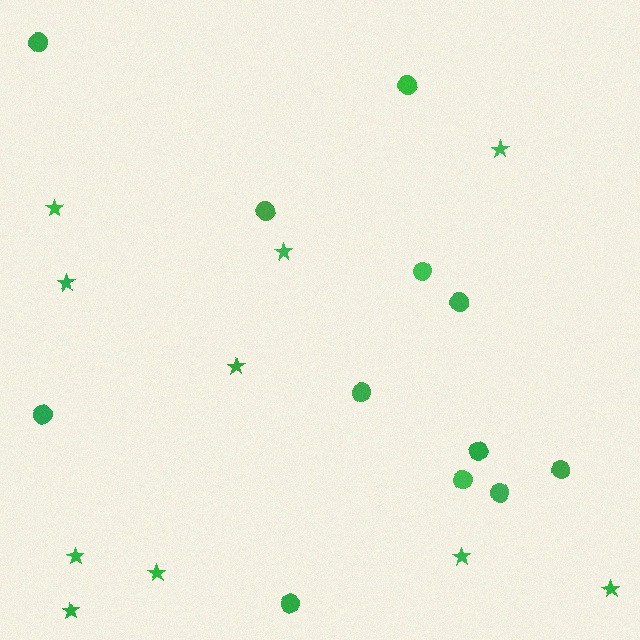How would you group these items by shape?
There are 2 groups: one group of stars (10) and one group of circles (12).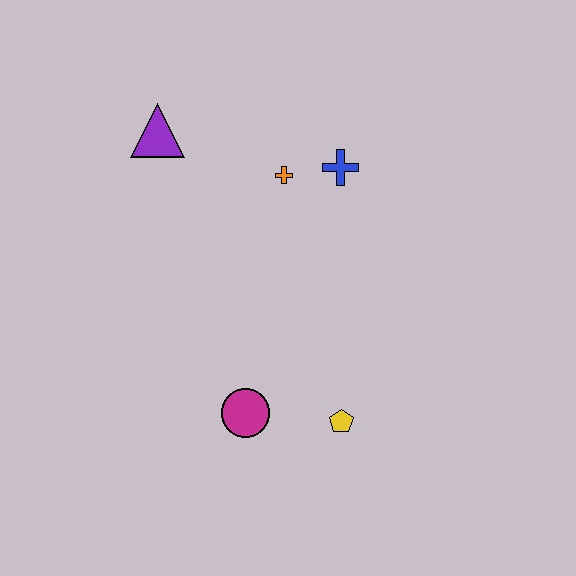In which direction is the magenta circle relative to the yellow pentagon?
The magenta circle is to the left of the yellow pentagon.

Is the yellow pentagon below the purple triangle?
Yes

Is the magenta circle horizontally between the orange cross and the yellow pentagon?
No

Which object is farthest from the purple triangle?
The yellow pentagon is farthest from the purple triangle.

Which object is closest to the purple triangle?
The orange cross is closest to the purple triangle.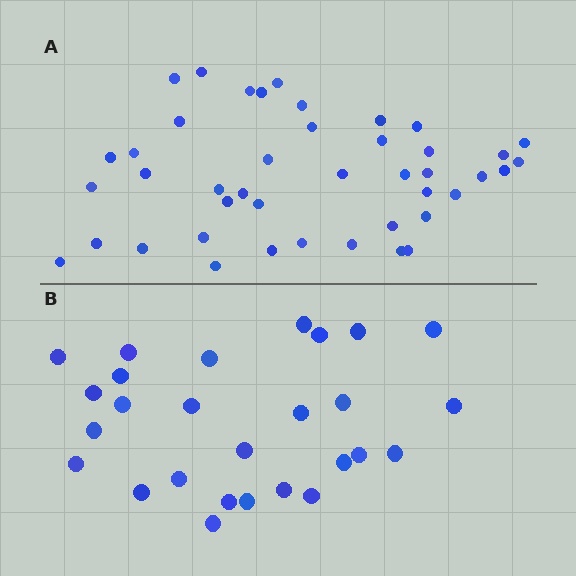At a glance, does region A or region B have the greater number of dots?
Region A (the top region) has more dots.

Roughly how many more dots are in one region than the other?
Region A has approximately 15 more dots than region B.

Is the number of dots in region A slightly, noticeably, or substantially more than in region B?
Region A has substantially more. The ratio is roughly 1.6 to 1.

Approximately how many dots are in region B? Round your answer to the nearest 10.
About 30 dots. (The exact count is 27, which rounds to 30.)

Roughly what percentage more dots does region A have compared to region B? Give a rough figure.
About 60% more.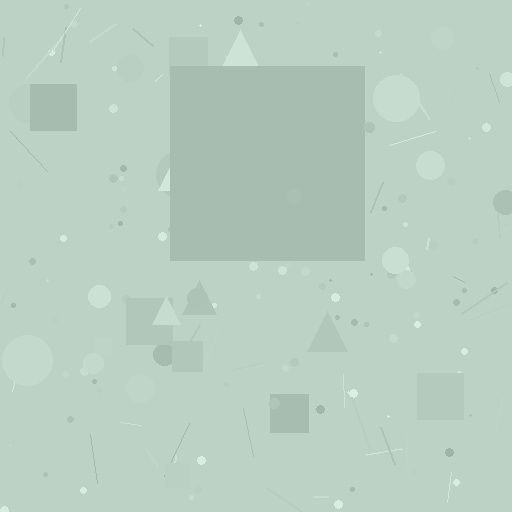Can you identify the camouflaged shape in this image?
The camouflaged shape is a square.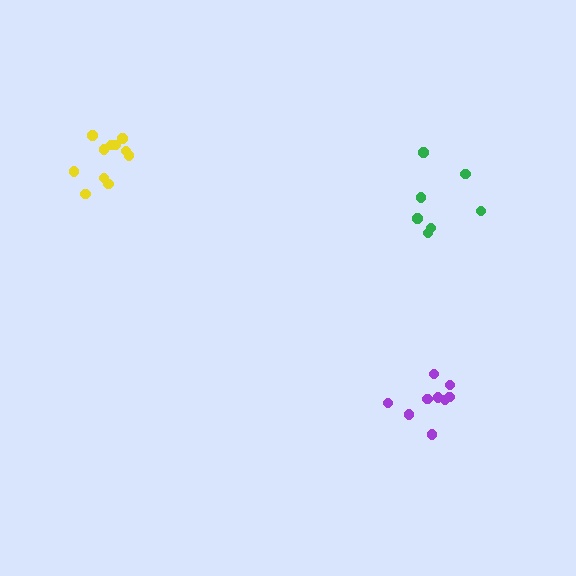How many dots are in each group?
Group 1: 7 dots, Group 2: 9 dots, Group 3: 11 dots (27 total).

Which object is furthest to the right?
The green cluster is rightmost.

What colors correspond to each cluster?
The clusters are colored: green, purple, yellow.